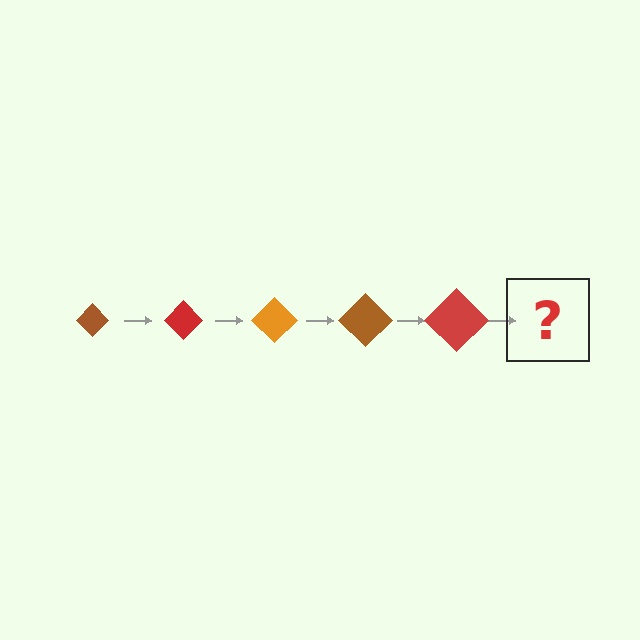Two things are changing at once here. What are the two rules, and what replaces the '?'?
The two rules are that the diamond grows larger each step and the color cycles through brown, red, and orange. The '?' should be an orange diamond, larger than the previous one.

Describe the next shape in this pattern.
It should be an orange diamond, larger than the previous one.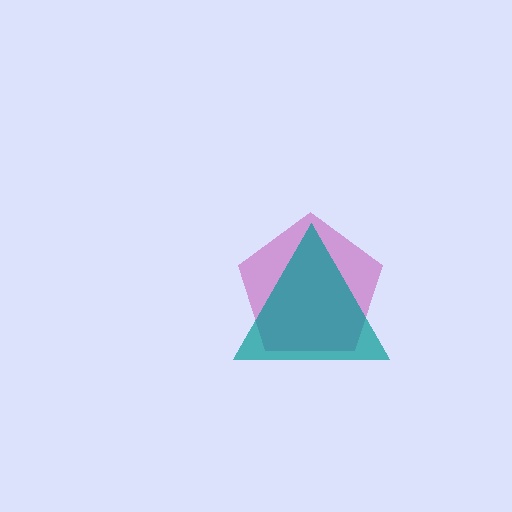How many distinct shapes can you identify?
There are 2 distinct shapes: a magenta pentagon, a teal triangle.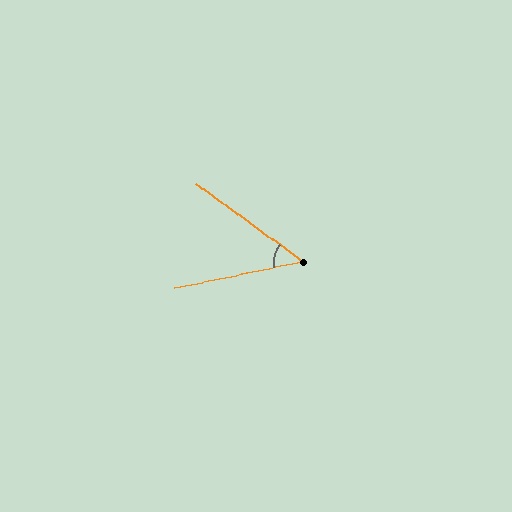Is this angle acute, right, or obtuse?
It is acute.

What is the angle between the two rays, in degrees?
Approximately 47 degrees.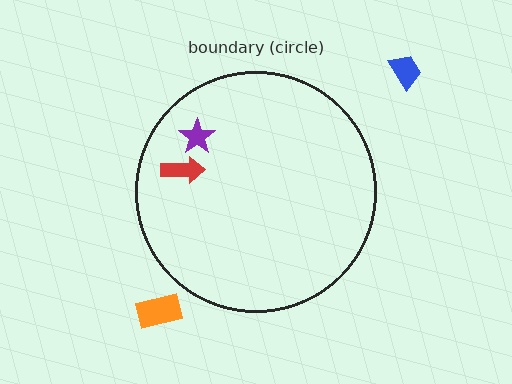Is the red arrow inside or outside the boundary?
Inside.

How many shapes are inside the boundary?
2 inside, 2 outside.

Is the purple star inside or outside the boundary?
Inside.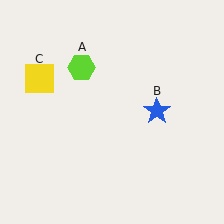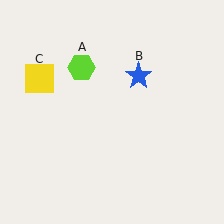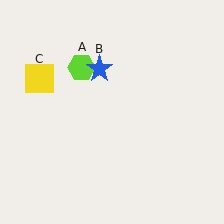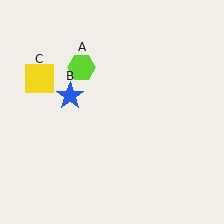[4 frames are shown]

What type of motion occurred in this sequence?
The blue star (object B) rotated counterclockwise around the center of the scene.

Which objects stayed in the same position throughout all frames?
Lime hexagon (object A) and yellow square (object C) remained stationary.